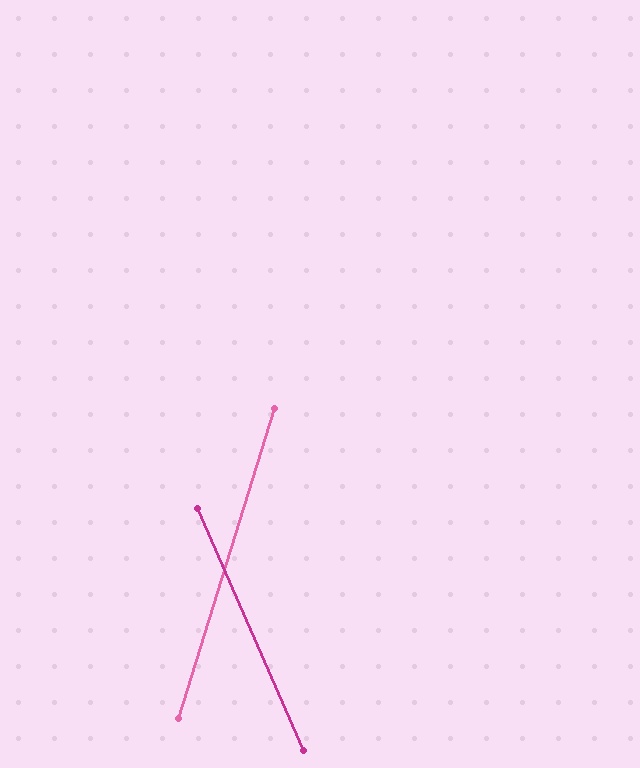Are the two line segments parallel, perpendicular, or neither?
Neither parallel nor perpendicular — they differ by about 41°.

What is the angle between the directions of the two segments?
Approximately 41 degrees.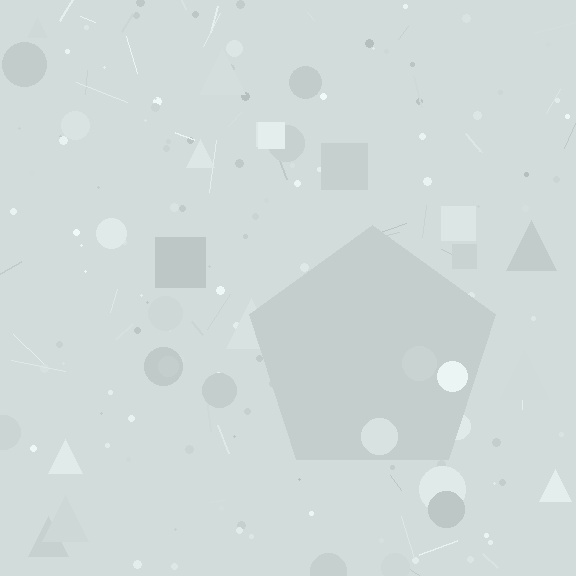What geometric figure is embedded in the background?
A pentagon is embedded in the background.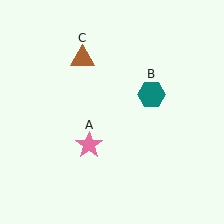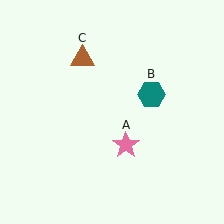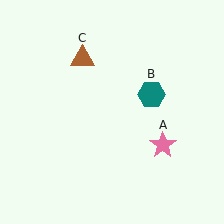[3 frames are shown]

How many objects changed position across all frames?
1 object changed position: pink star (object A).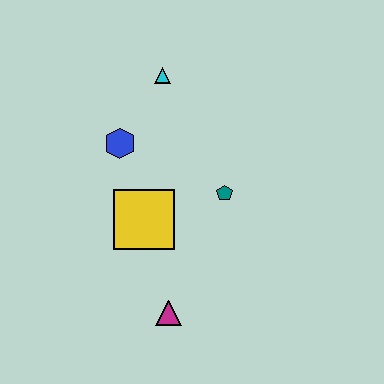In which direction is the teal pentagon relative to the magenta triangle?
The teal pentagon is above the magenta triangle.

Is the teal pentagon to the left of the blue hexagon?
No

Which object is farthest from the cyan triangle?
The magenta triangle is farthest from the cyan triangle.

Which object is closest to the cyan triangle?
The blue hexagon is closest to the cyan triangle.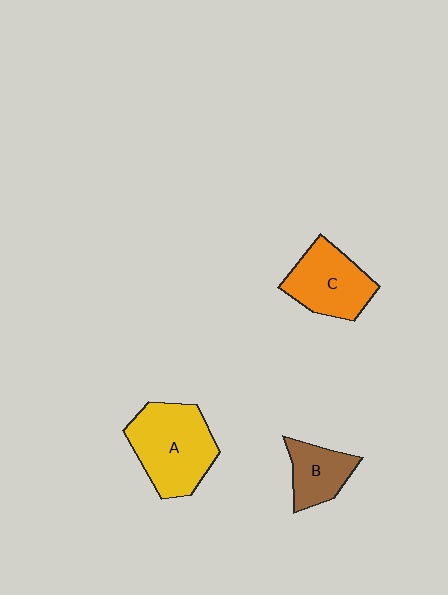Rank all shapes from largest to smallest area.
From largest to smallest: A (yellow), C (orange), B (brown).